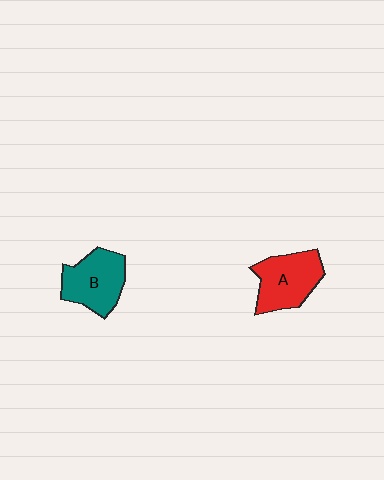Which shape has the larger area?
Shape A (red).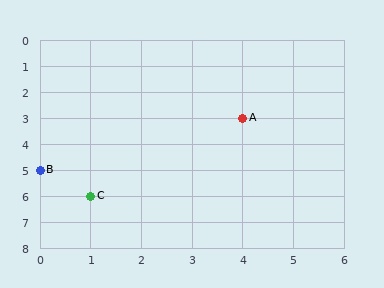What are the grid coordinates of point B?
Point B is at grid coordinates (0, 5).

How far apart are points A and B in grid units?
Points A and B are 4 columns and 2 rows apart (about 4.5 grid units diagonally).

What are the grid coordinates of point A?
Point A is at grid coordinates (4, 3).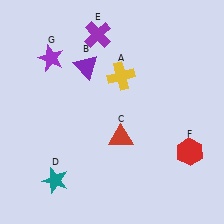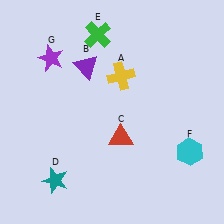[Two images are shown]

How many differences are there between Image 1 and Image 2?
There are 2 differences between the two images.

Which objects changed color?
E changed from purple to green. F changed from red to cyan.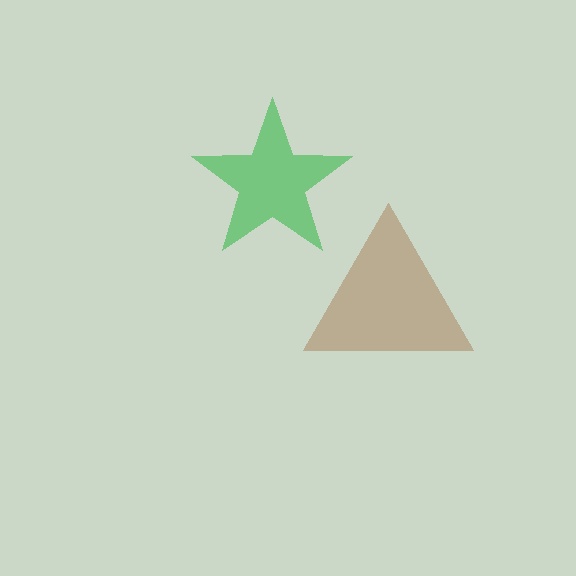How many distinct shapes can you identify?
There are 2 distinct shapes: a green star, a brown triangle.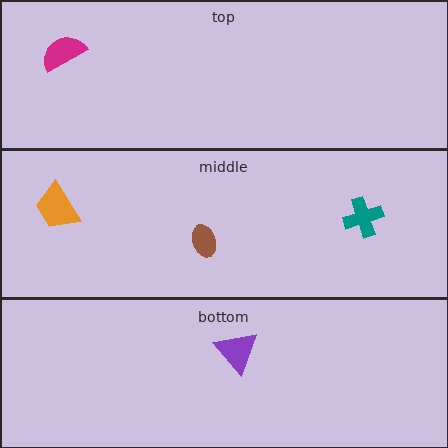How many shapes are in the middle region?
3.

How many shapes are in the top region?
1.